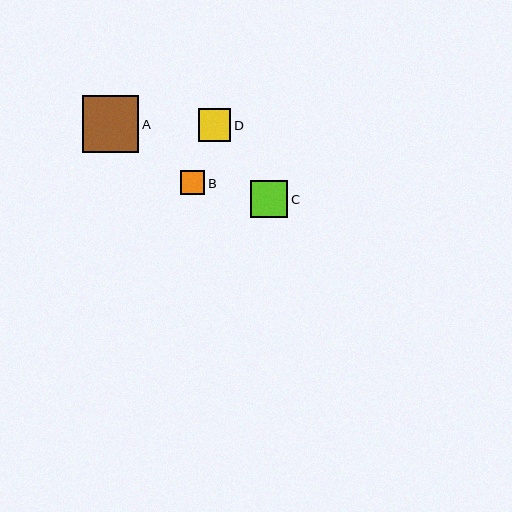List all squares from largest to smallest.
From largest to smallest: A, C, D, B.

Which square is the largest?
Square A is the largest with a size of approximately 57 pixels.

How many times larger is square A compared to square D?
Square A is approximately 1.7 times the size of square D.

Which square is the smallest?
Square B is the smallest with a size of approximately 24 pixels.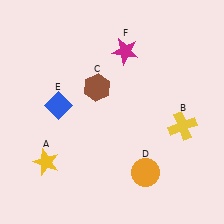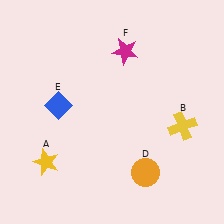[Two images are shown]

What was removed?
The brown hexagon (C) was removed in Image 2.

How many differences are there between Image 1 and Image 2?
There is 1 difference between the two images.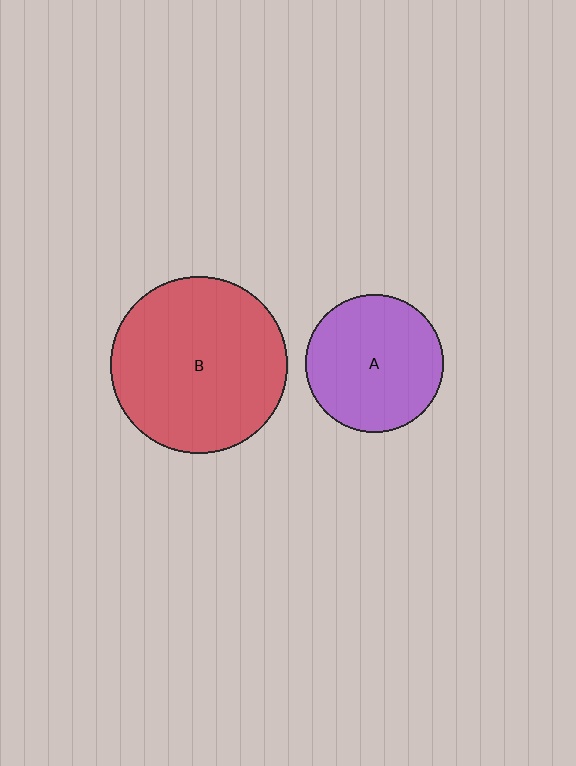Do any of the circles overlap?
No, none of the circles overlap.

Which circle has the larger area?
Circle B (red).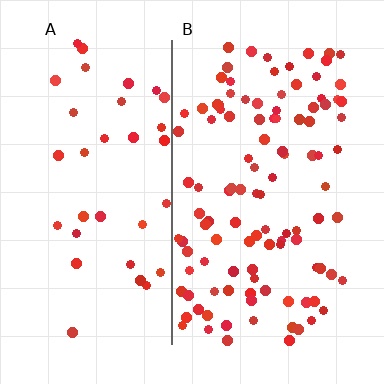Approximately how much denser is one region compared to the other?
Approximately 3.0× — region B over region A.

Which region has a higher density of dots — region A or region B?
B (the right).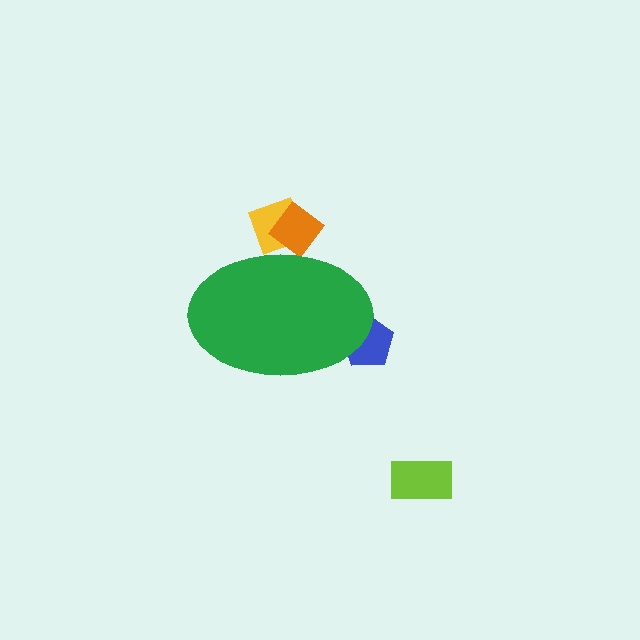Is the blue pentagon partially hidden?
Yes, the blue pentagon is partially hidden behind the green ellipse.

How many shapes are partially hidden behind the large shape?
3 shapes are partially hidden.